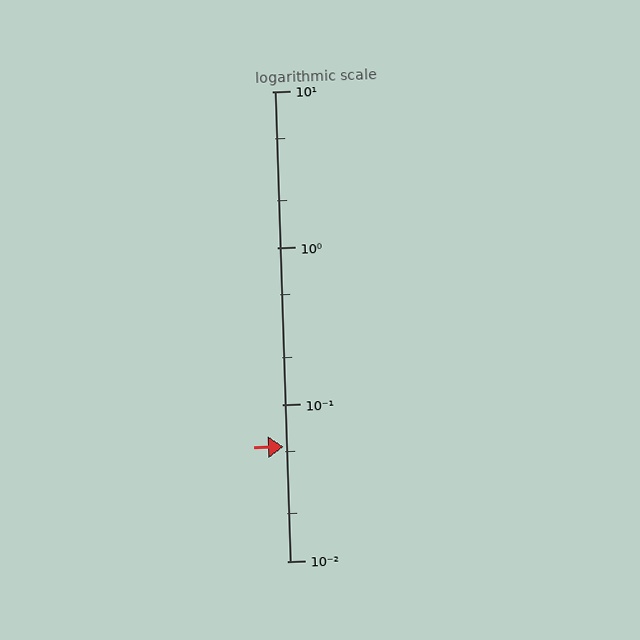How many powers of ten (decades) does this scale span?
The scale spans 3 decades, from 0.01 to 10.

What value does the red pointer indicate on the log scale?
The pointer indicates approximately 0.054.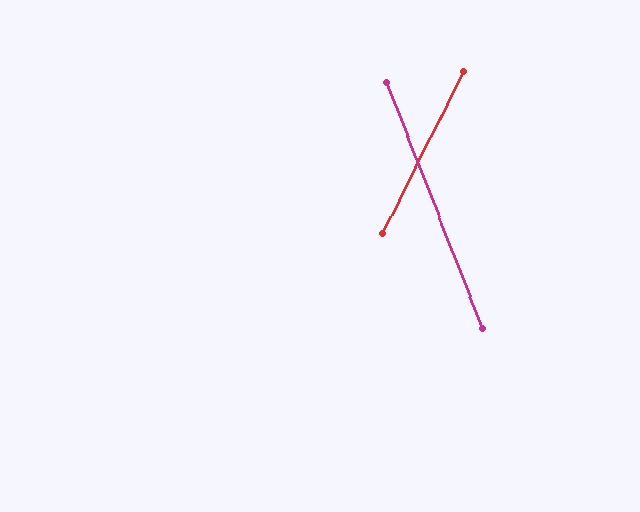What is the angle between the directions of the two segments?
Approximately 48 degrees.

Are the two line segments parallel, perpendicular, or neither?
Neither parallel nor perpendicular — they differ by about 48°.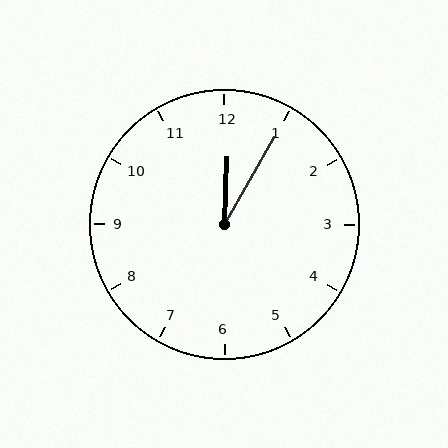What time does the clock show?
12:05.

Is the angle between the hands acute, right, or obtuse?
It is acute.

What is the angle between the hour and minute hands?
Approximately 28 degrees.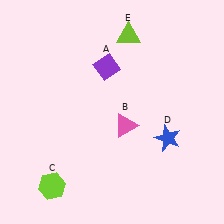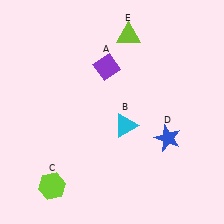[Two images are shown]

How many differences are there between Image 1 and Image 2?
There is 1 difference between the two images.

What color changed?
The triangle (B) changed from pink in Image 1 to cyan in Image 2.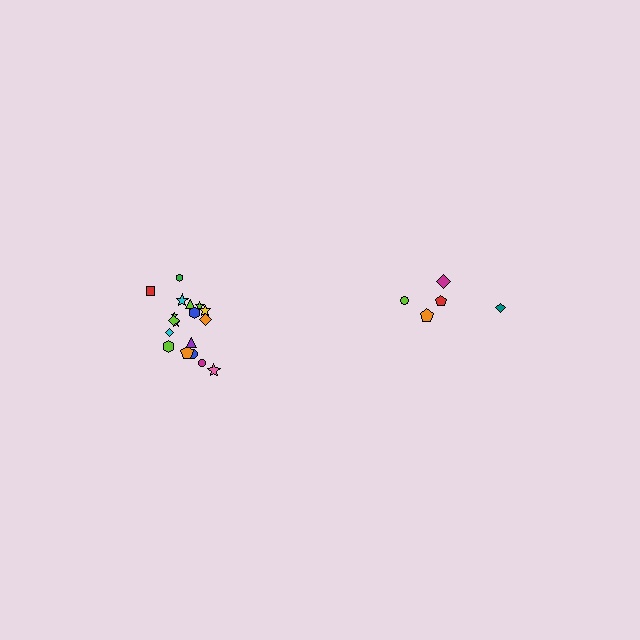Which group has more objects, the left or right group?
The left group.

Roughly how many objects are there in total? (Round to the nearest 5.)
Roughly 25 objects in total.